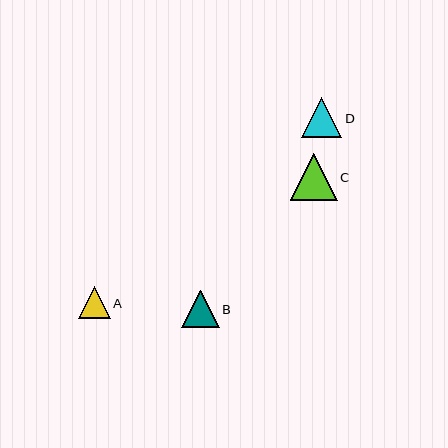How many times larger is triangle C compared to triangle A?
Triangle C is approximately 1.4 times the size of triangle A.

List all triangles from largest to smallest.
From largest to smallest: C, D, B, A.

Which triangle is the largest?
Triangle C is the largest with a size of approximately 46 pixels.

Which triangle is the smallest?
Triangle A is the smallest with a size of approximately 32 pixels.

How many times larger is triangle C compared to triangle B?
Triangle C is approximately 1.2 times the size of triangle B.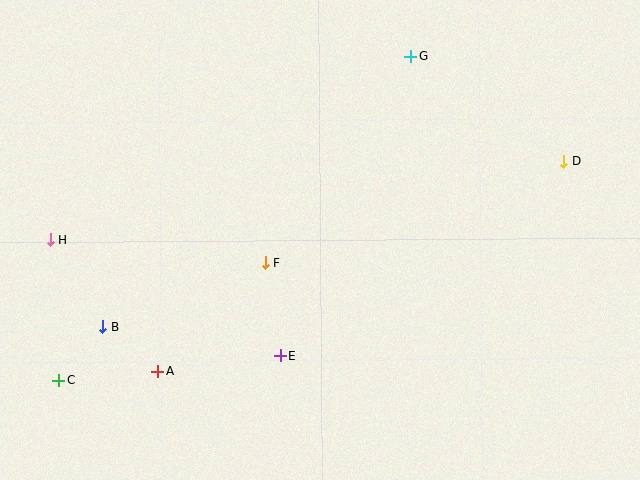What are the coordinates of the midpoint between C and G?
The midpoint between C and G is at (235, 218).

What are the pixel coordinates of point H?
Point H is at (50, 240).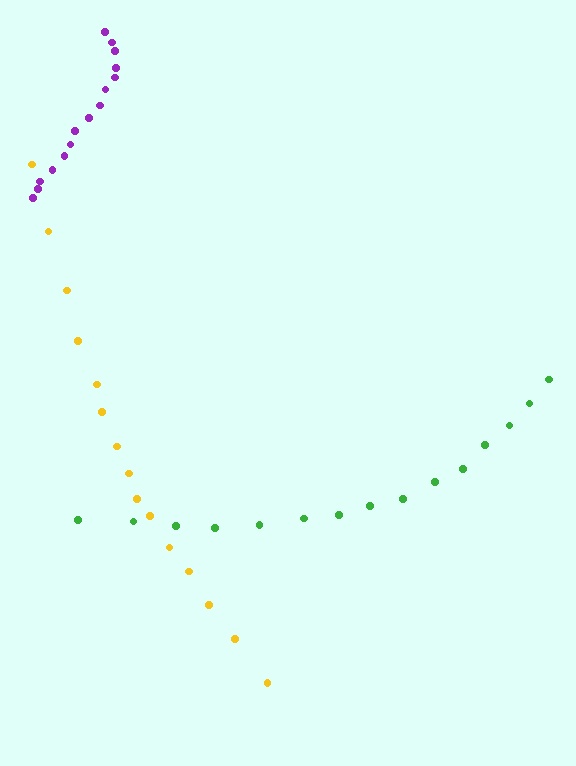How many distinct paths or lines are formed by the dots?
There are 3 distinct paths.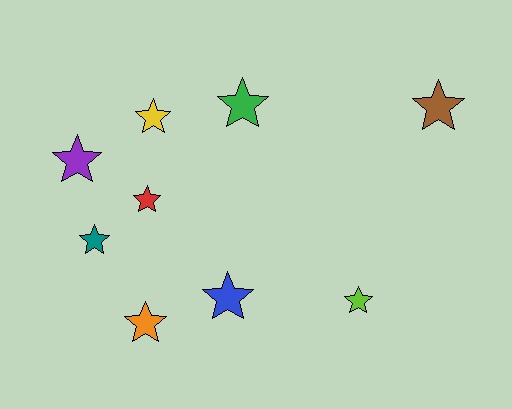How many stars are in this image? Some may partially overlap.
There are 9 stars.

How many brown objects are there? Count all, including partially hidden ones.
There is 1 brown object.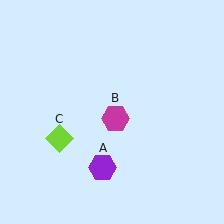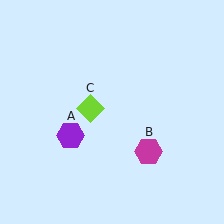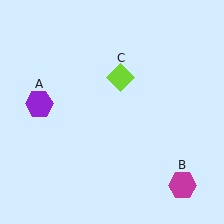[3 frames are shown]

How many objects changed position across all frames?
3 objects changed position: purple hexagon (object A), magenta hexagon (object B), lime diamond (object C).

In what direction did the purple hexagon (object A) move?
The purple hexagon (object A) moved up and to the left.